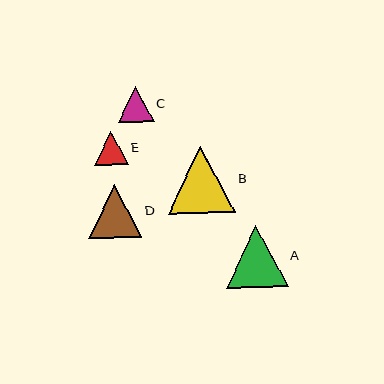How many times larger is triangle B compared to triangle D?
Triangle B is approximately 1.3 times the size of triangle D.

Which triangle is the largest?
Triangle B is the largest with a size of approximately 67 pixels.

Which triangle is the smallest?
Triangle E is the smallest with a size of approximately 34 pixels.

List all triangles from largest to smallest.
From largest to smallest: B, A, D, C, E.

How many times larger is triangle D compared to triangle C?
Triangle D is approximately 1.5 times the size of triangle C.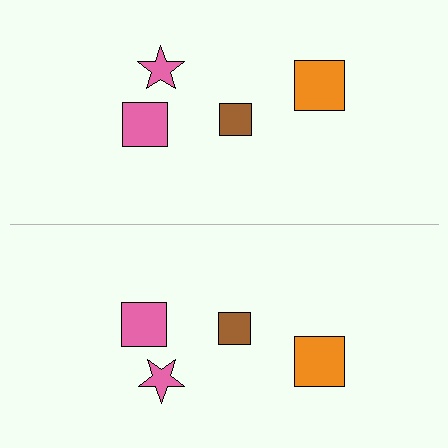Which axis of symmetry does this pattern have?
The pattern has a horizontal axis of symmetry running through the center of the image.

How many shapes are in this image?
There are 8 shapes in this image.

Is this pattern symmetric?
Yes, this pattern has bilateral (reflection) symmetry.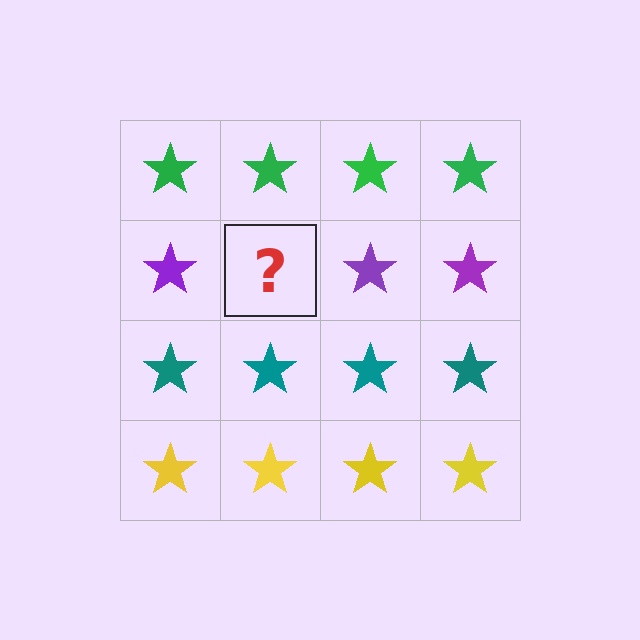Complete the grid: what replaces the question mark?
The question mark should be replaced with a purple star.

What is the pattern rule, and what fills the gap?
The rule is that each row has a consistent color. The gap should be filled with a purple star.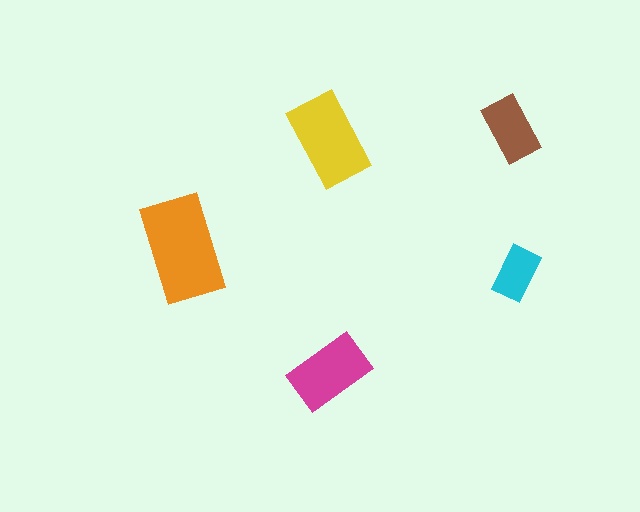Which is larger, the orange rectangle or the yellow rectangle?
The orange one.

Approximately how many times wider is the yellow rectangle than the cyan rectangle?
About 1.5 times wider.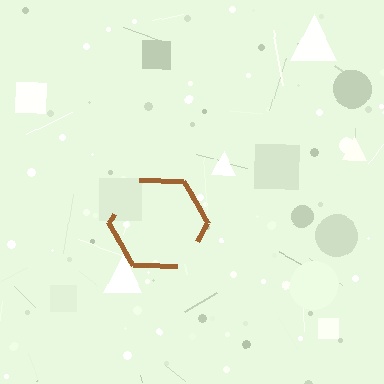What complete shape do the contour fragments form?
The contour fragments form a hexagon.